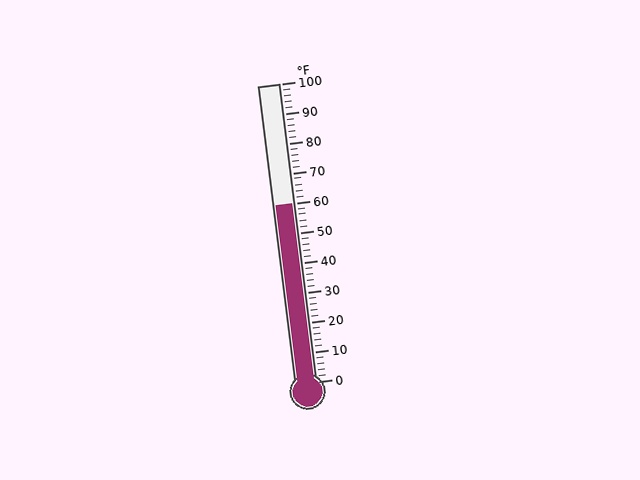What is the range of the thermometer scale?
The thermometer scale ranges from 0°F to 100°F.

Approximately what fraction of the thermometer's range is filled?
The thermometer is filled to approximately 60% of its range.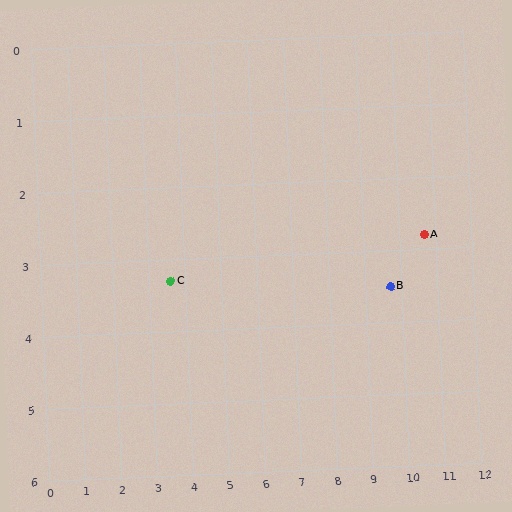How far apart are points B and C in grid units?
Points B and C are about 6.1 grid units apart.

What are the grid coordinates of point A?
Point A is at approximately (10.7, 2.8).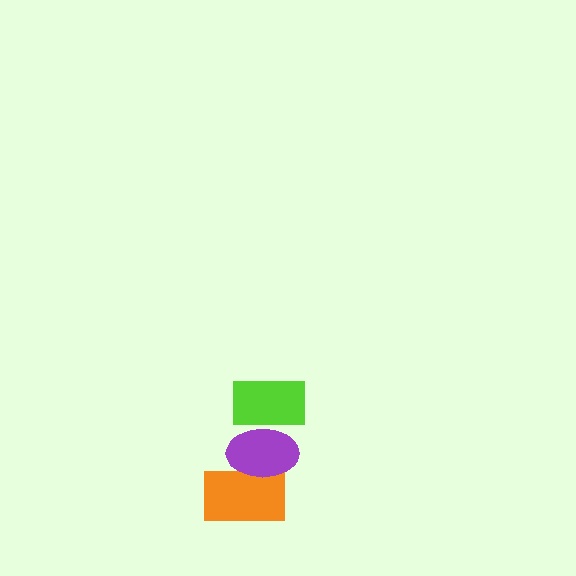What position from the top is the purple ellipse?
The purple ellipse is 2nd from the top.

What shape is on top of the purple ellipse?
The lime rectangle is on top of the purple ellipse.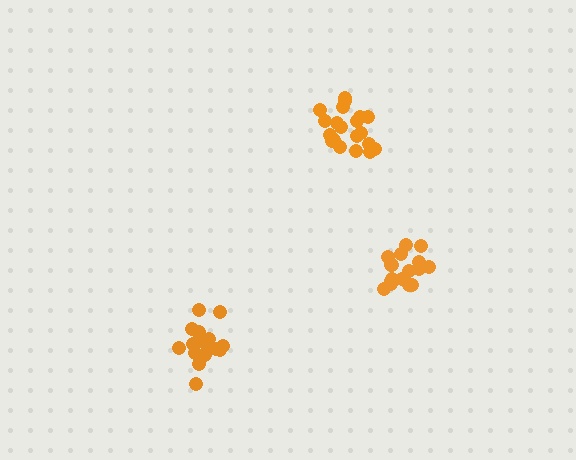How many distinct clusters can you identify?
There are 3 distinct clusters.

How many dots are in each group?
Group 1: 20 dots, Group 2: 17 dots, Group 3: 18 dots (55 total).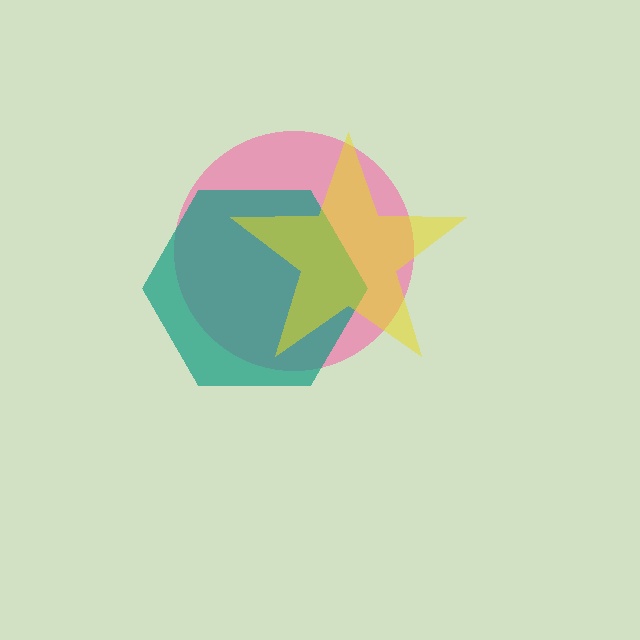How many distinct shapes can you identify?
There are 3 distinct shapes: a pink circle, a teal hexagon, a yellow star.